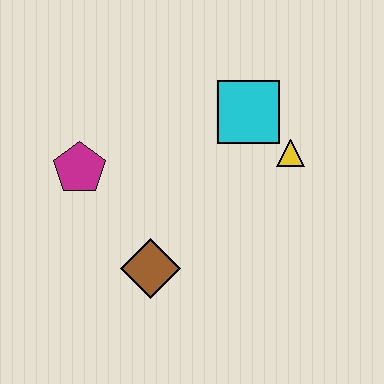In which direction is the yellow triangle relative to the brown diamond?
The yellow triangle is to the right of the brown diamond.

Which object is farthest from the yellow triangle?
The magenta pentagon is farthest from the yellow triangle.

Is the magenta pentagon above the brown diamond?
Yes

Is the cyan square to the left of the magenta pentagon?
No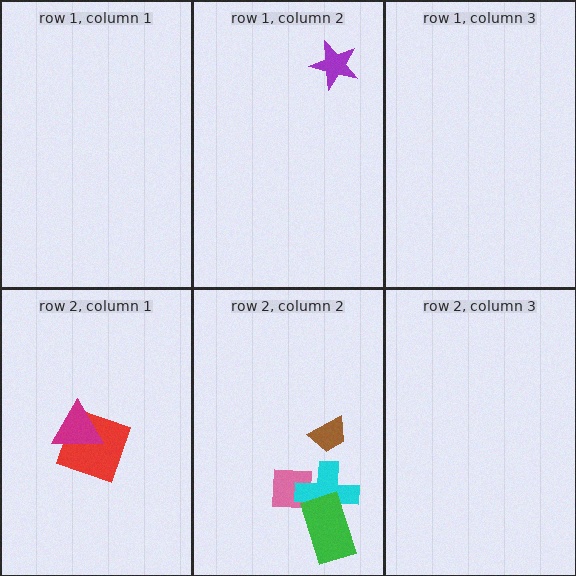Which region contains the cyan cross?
The row 2, column 2 region.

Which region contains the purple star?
The row 1, column 2 region.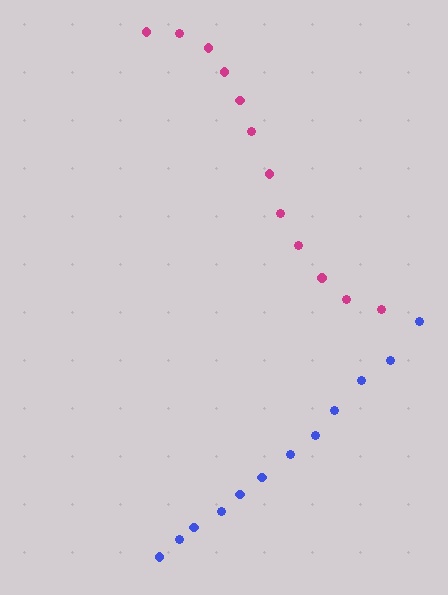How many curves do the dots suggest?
There are 2 distinct paths.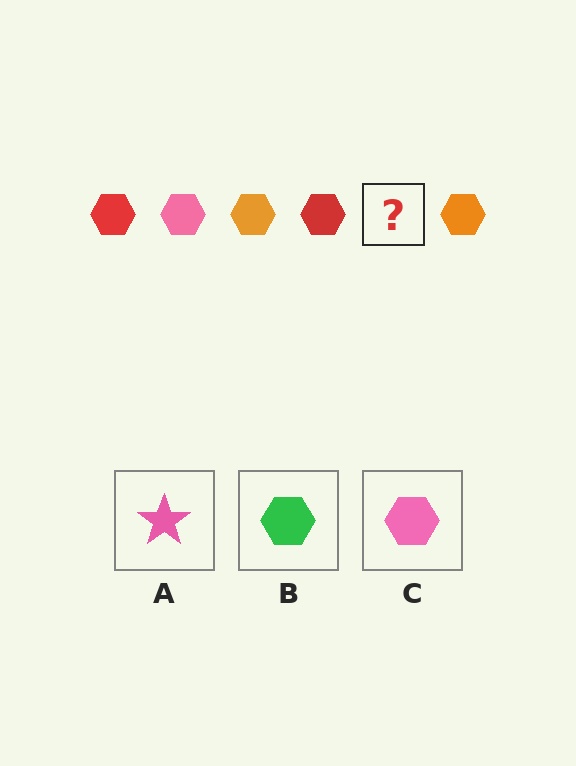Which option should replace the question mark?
Option C.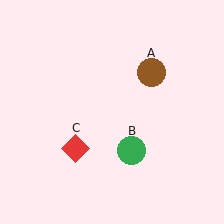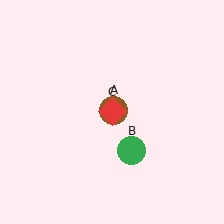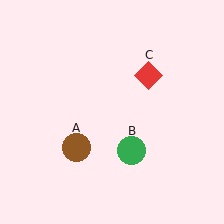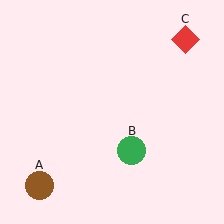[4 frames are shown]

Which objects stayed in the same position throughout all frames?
Green circle (object B) remained stationary.